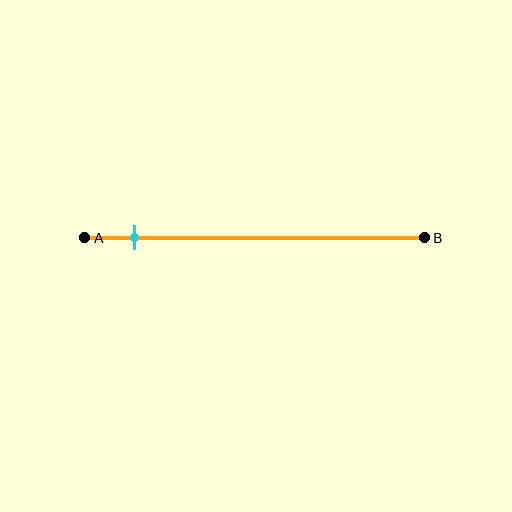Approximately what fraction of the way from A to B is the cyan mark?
The cyan mark is approximately 15% of the way from A to B.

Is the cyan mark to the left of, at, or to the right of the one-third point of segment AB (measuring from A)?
The cyan mark is to the left of the one-third point of segment AB.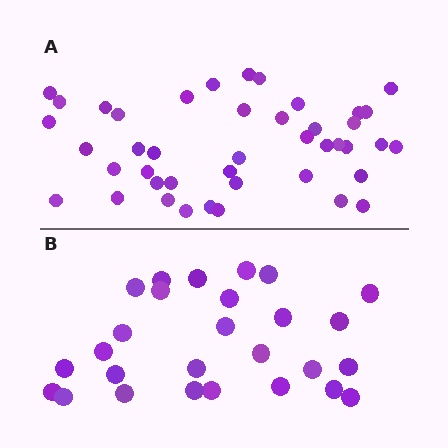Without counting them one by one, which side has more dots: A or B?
Region A (the top region) has more dots.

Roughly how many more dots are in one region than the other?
Region A has approximately 15 more dots than region B.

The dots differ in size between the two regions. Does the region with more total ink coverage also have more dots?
No. Region B has more total ink coverage because its dots are larger, but region A actually contains more individual dots. Total area can be misleading — the number of items is what matters here.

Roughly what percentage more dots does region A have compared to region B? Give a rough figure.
About 60% more.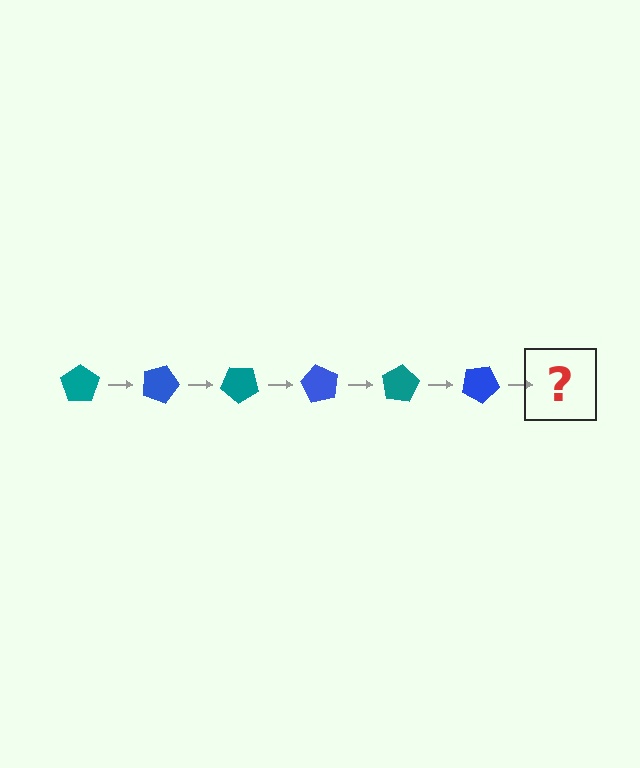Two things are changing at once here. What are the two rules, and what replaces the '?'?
The two rules are that it rotates 20 degrees each step and the color cycles through teal and blue. The '?' should be a teal pentagon, rotated 120 degrees from the start.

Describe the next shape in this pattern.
It should be a teal pentagon, rotated 120 degrees from the start.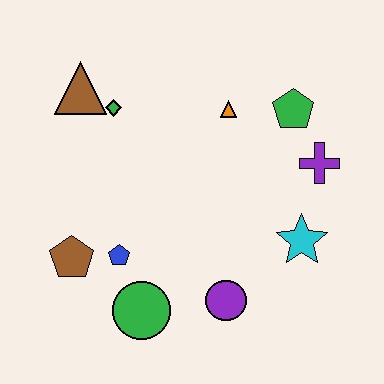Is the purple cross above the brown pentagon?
Yes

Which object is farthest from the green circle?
The green pentagon is farthest from the green circle.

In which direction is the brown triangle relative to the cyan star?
The brown triangle is to the left of the cyan star.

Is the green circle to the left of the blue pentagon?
No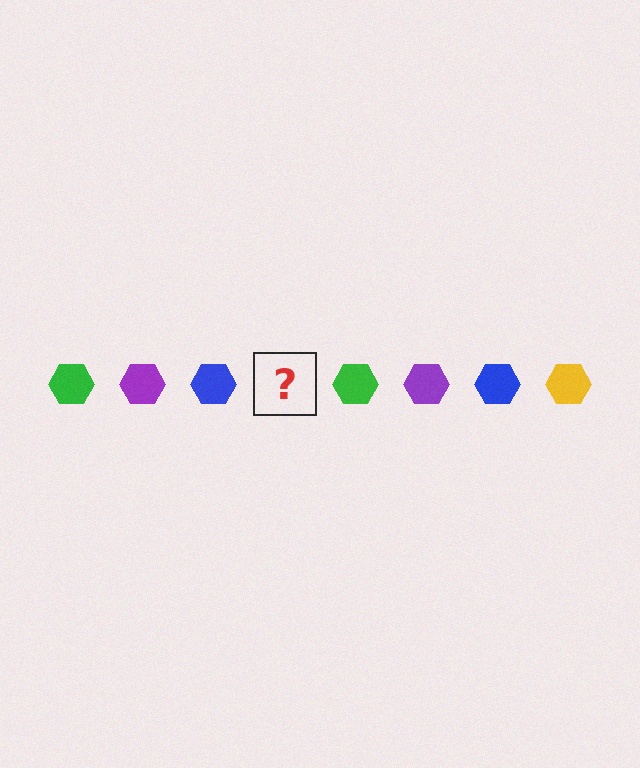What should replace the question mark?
The question mark should be replaced with a yellow hexagon.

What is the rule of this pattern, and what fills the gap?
The rule is that the pattern cycles through green, purple, blue, yellow hexagons. The gap should be filled with a yellow hexagon.